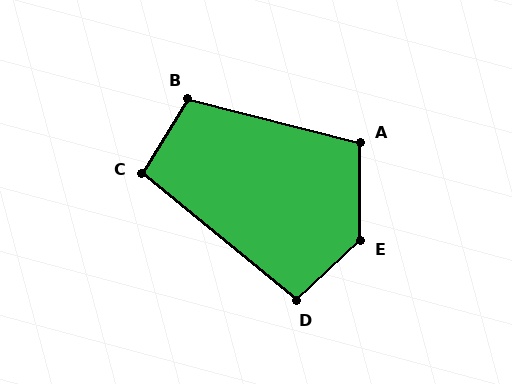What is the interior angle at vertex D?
Approximately 98 degrees (obtuse).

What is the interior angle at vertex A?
Approximately 105 degrees (obtuse).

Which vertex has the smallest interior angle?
C, at approximately 98 degrees.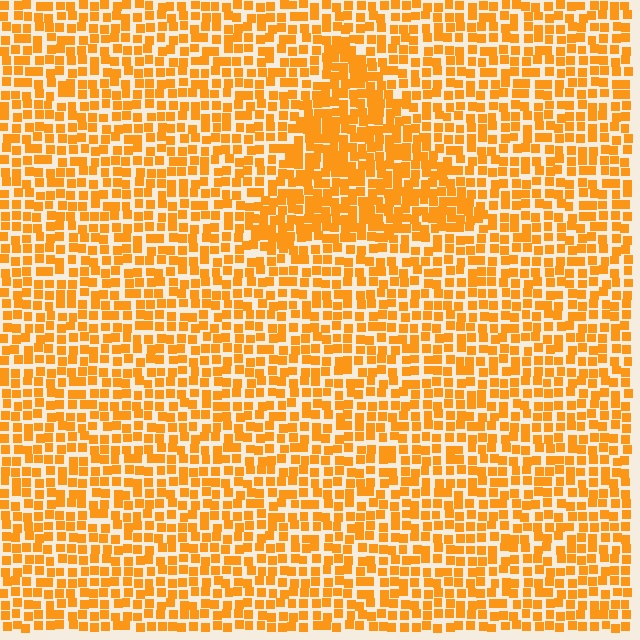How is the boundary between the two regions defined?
The boundary is defined by a change in element density (approximately 1.5x ratio). All elements are the same color, size, and shape.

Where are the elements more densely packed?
The elements are more densely packed inside the triangle boundary.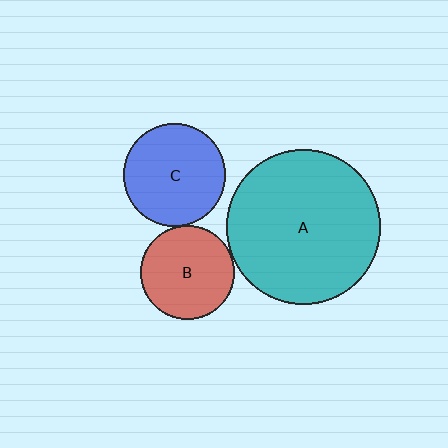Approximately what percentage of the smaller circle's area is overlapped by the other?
Approximately 5%.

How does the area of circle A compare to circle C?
Approximately 2.3 times.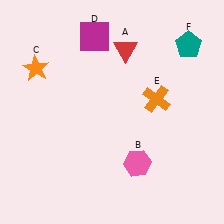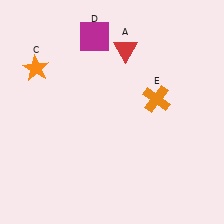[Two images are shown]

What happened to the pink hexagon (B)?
The pink hexagon (B) was removed in Image 2. It was in the bottom-right area of Image 1.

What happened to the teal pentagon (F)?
The teal pentagon (F) was removed in Image 2. It was in the top-right area of Image 1.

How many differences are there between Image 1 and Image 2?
There are 2 differences between the two images.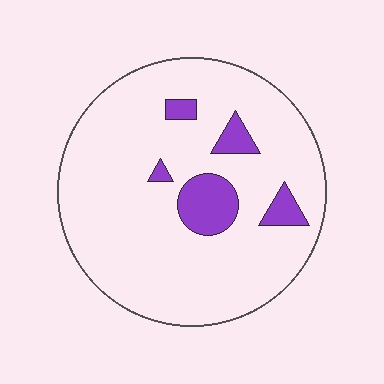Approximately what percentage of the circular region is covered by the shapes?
Approximately 10%.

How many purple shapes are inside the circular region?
5.